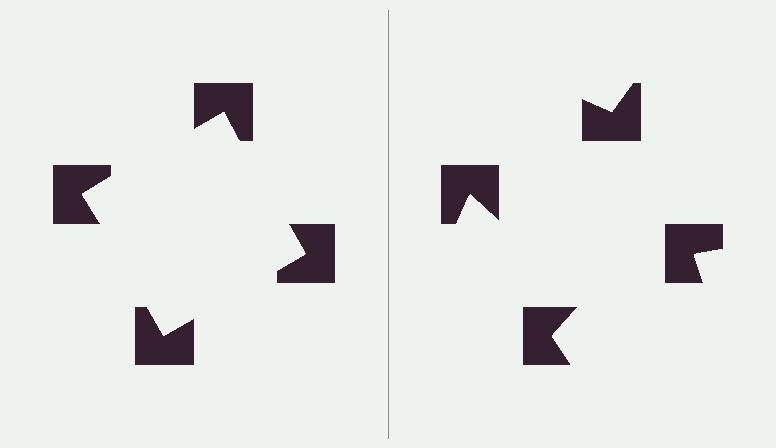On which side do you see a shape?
An illusory square appears on the left side. On the right side the wedge cuts are rotated, so no coherent shape forms.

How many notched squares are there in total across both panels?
8 — 4 on each side.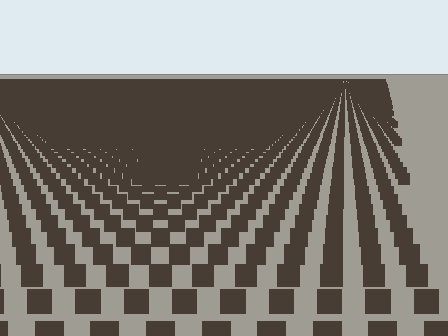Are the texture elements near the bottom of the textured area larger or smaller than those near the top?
Larger. Near the bottom, elements are closer to the viewer and appear at a bigger on-screen size.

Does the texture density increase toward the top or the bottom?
Density increases toward the top.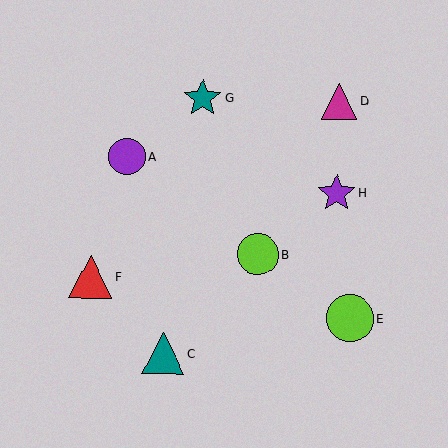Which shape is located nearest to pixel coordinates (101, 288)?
The red triangle (labeled F) at (91, 277) is nearest to that location.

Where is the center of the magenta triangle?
The center of the magenta triangle is at (339, 102).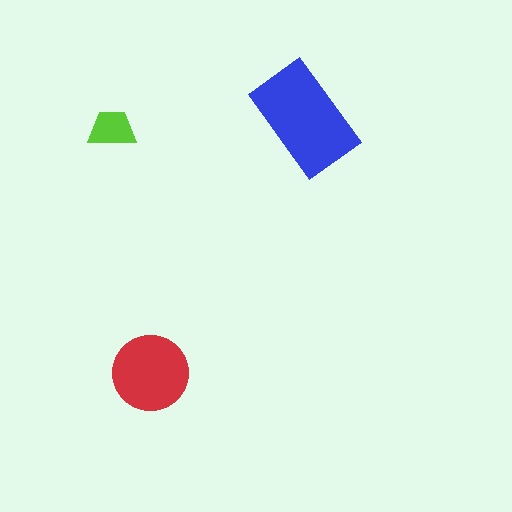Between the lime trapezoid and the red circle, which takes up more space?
The red circle.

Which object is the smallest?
The lime trapezoid.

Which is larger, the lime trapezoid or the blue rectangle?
The blue rectangle.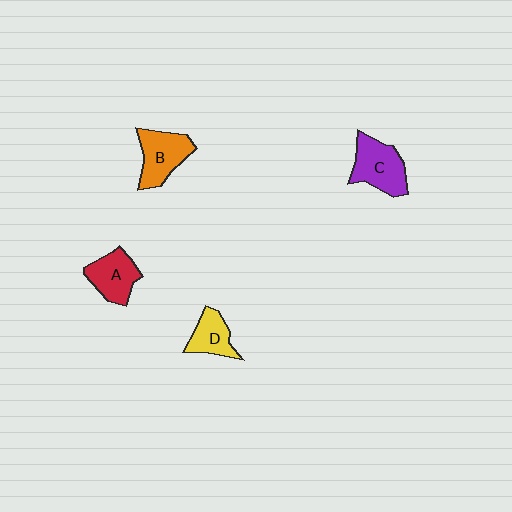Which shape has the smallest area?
Shape D (yellow).